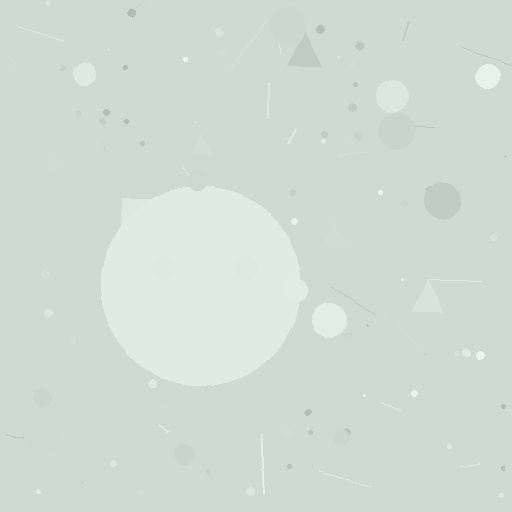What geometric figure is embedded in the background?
A circle is embedded in the background.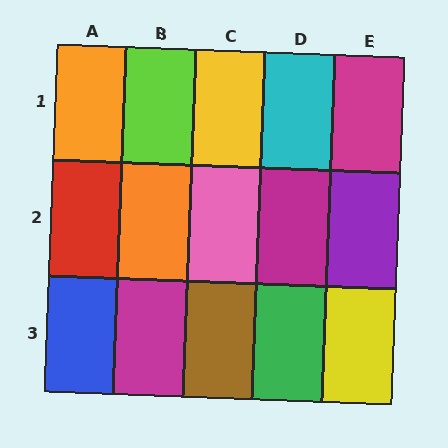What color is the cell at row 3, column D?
Green.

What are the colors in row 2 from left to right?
Red, orange, pink, magenta, purple.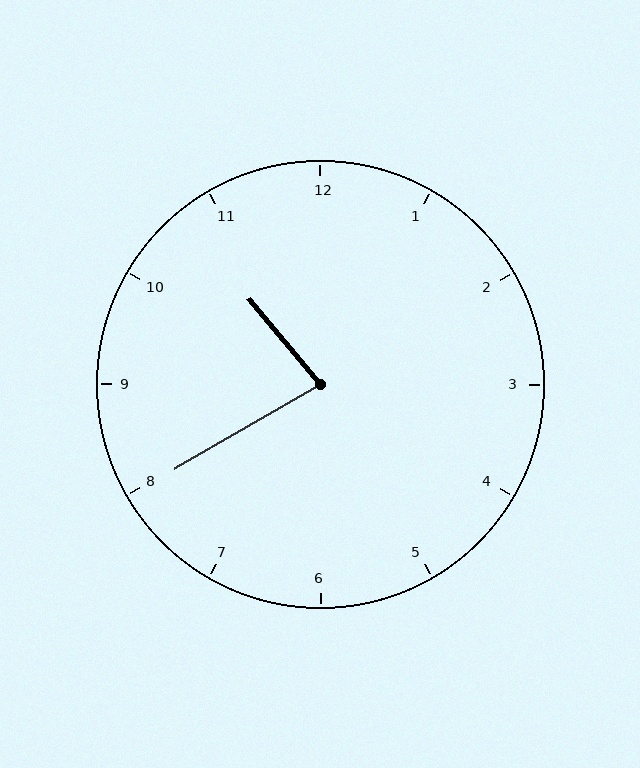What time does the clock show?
10:40.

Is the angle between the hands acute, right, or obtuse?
It is acute.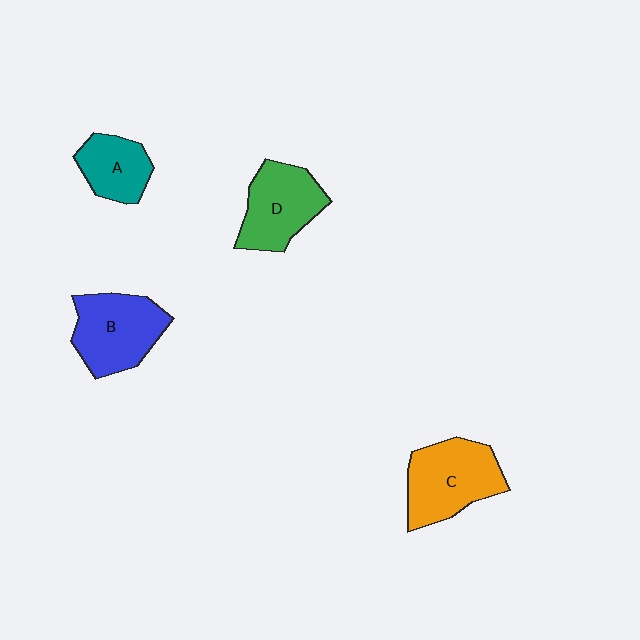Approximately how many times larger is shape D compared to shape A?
Approximately 1.4 times.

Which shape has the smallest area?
Shape A (teal).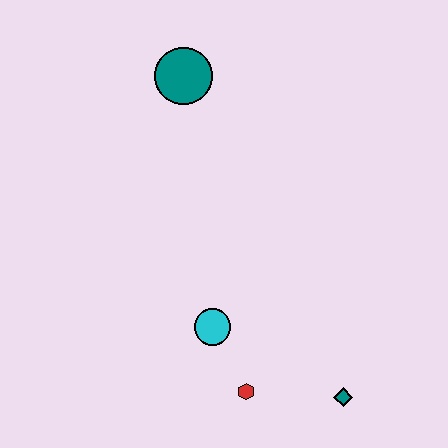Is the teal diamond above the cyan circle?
No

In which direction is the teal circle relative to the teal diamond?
The teal circle is above the teal diamond.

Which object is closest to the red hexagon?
The cyan circle is closest to the red hexagon.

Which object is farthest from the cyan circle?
The teal circle is farthest from the cyan circle.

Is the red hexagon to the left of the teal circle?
No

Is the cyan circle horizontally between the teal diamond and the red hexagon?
No